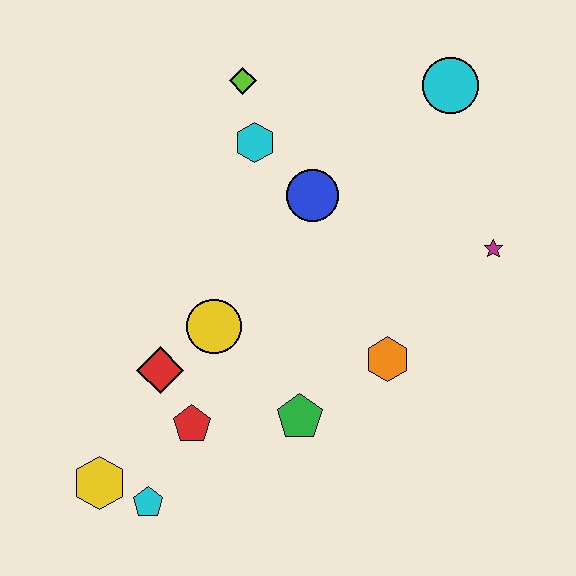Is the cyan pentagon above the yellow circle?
No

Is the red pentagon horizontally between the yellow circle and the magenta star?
No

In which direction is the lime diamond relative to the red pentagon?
The lime diamond is above the red pentagon.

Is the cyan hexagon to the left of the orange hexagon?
Yes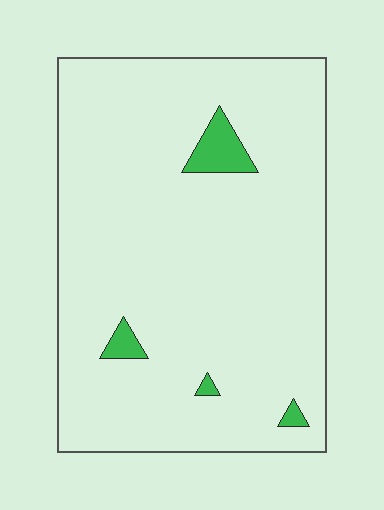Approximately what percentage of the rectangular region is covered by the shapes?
Approximately 5%.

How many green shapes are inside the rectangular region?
4.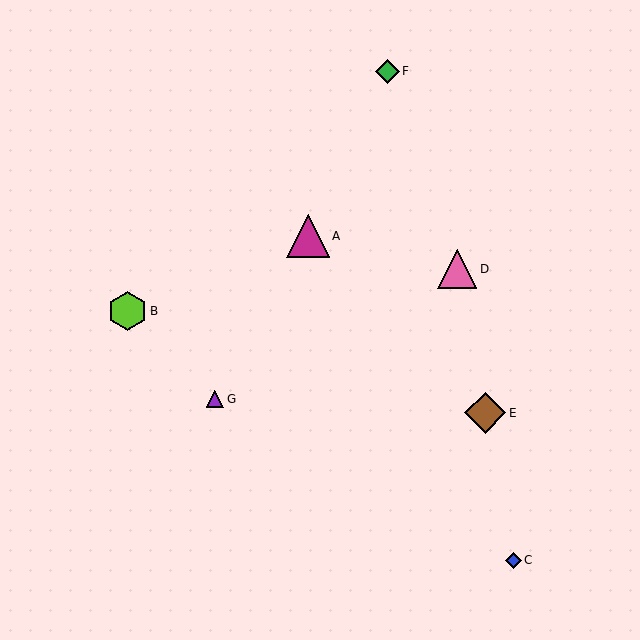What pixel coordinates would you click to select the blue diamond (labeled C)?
Click at (514, 560) to select the blue diamond C.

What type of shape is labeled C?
Shape C is a blue diamond.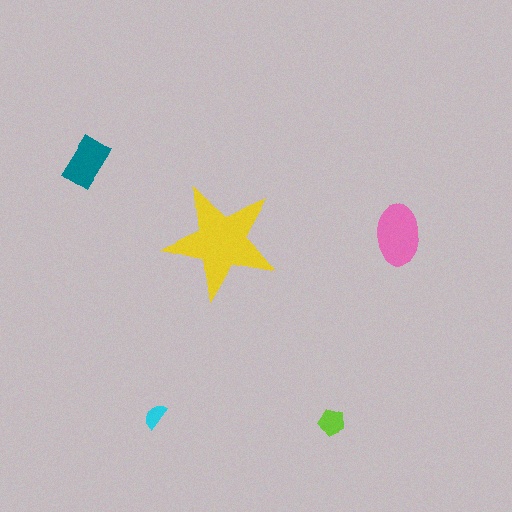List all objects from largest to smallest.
The yellow star, the pink ellipse, the teal rectangle, the lime pentagon, the cyan semicircle.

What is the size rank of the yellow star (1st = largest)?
1st.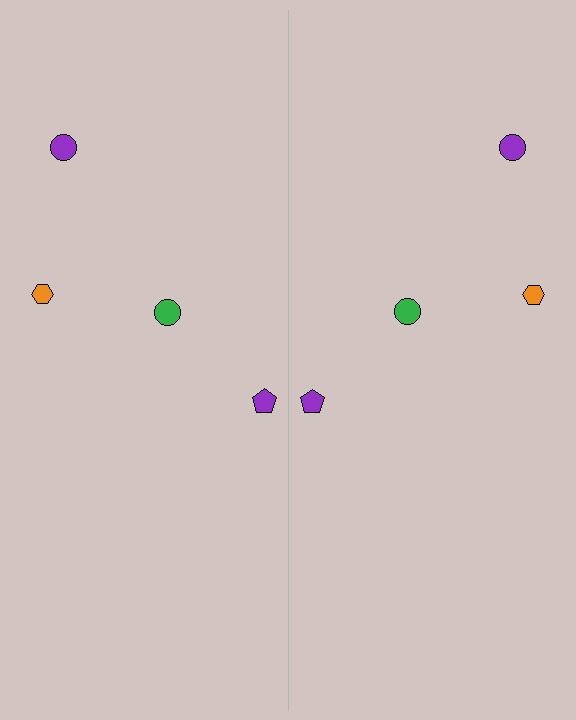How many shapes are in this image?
There are 8 shapes in this image.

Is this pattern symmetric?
Yes, this pattern has bilateral (reflection) symmetry.